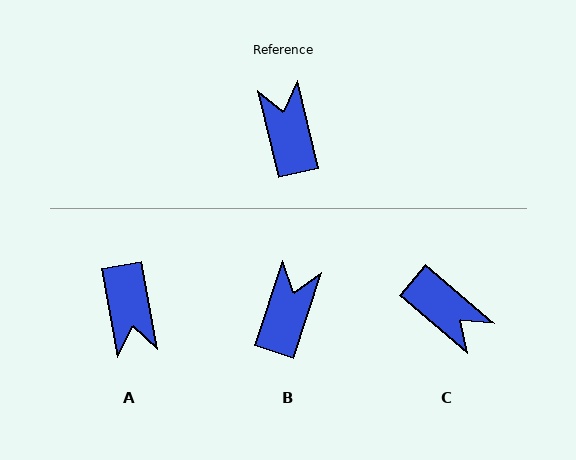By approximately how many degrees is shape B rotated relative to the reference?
Approximately 31 degrees clockwise.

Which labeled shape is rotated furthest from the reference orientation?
A, about 176 degrees away.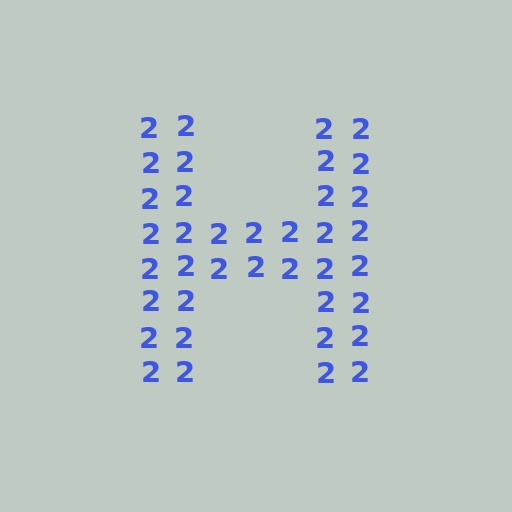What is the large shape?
The large shape is the letter H.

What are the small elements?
The small elements are digit 2's.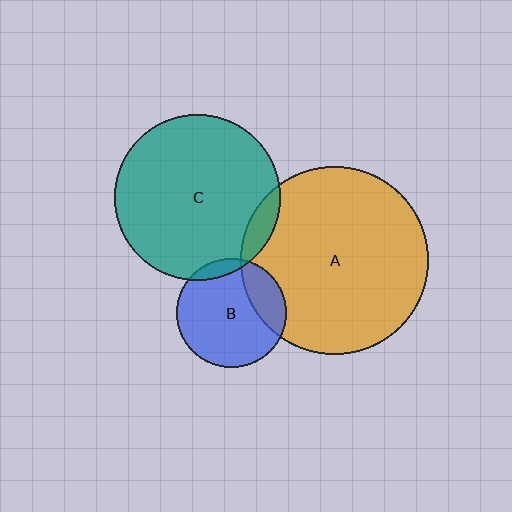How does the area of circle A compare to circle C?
Approximately 1.3 times.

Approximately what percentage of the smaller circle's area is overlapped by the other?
Approximately 10%.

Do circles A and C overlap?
Yes.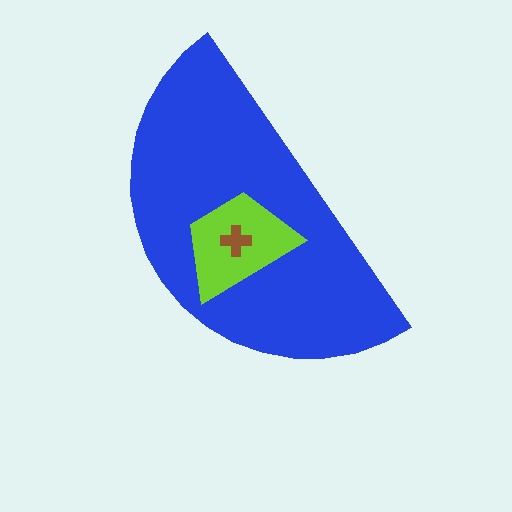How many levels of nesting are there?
3.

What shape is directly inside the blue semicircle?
The lime trapezoid.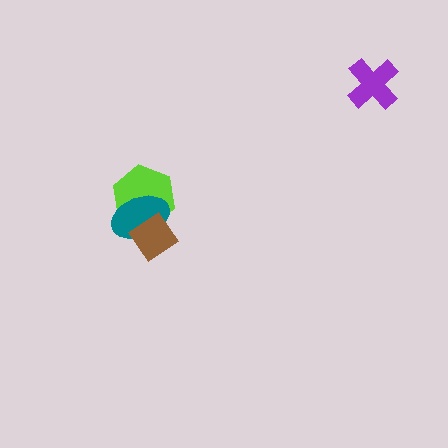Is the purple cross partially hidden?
No, no other shape covers it.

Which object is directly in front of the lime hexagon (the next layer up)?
The teal ellipse is directly in front of the lime hexagon.